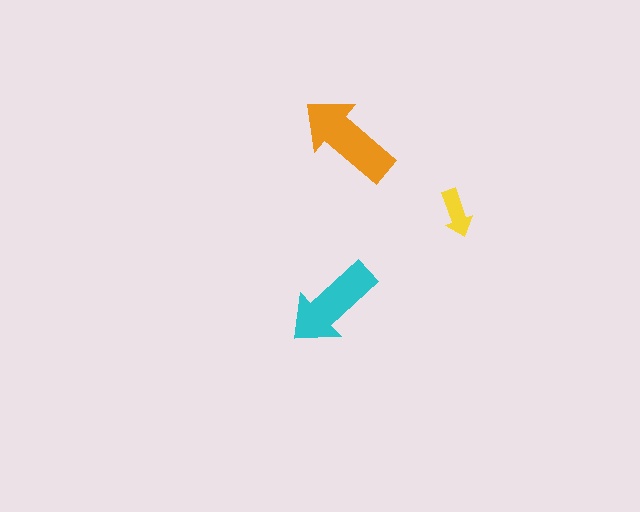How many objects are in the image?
There are 3 objects in the image.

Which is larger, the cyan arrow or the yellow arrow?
The cyan one.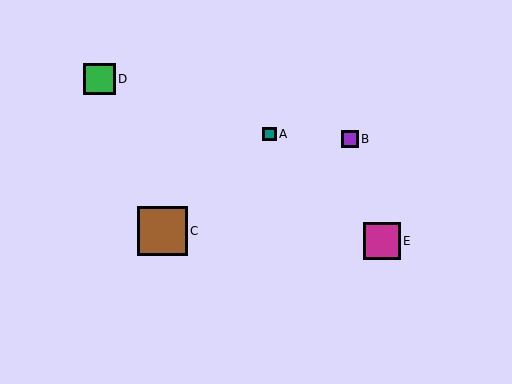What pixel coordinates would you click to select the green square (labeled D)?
Click at (99, 79) to select the green square D.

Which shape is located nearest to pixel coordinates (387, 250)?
The magenta square (labeled E) at (382, 241) is nearest to that location.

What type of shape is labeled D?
Shape D is a green square.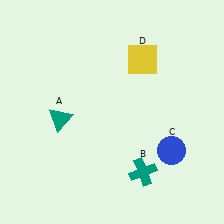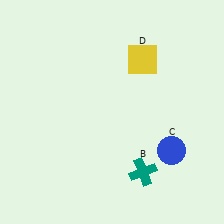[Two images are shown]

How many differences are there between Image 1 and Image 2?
There is 1 difference between the two images.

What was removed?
The teal triangle (A) was removed in Image 2.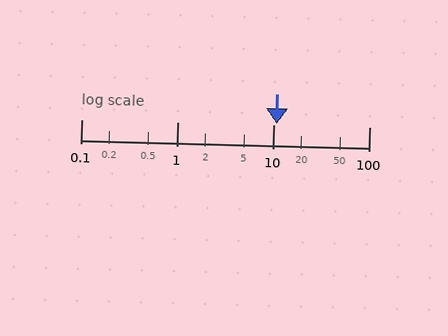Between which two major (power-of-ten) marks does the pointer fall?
The pointer is between 10 and 100.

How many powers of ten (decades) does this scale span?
The scale spans 3 decades, from 0.1 to 100.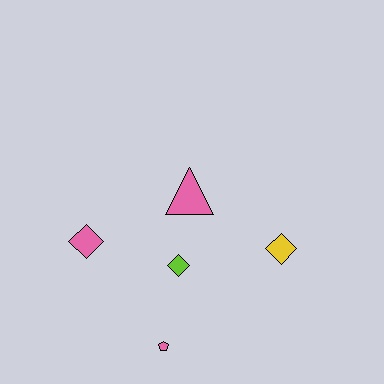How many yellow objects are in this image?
There is 1 yellow object.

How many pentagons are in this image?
There is 1 pentagon.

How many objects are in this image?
There are 5 objects.